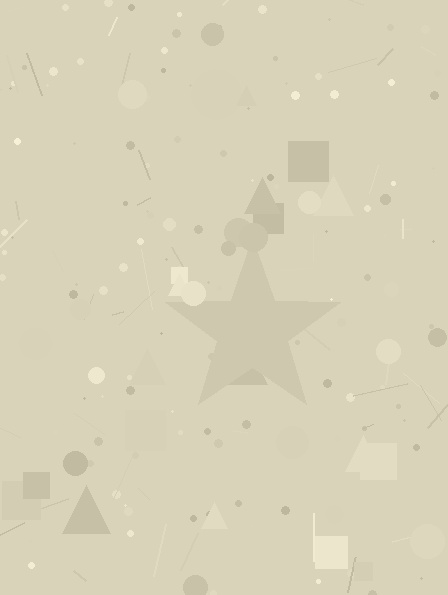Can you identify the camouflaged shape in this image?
The camouflaged shape is a star.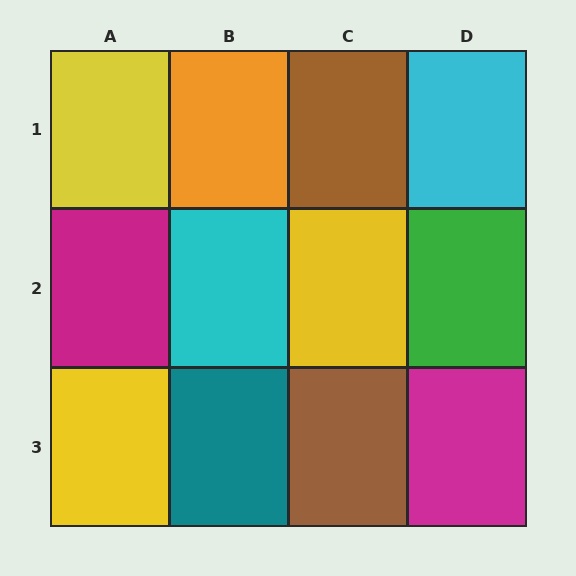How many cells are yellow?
3 cells are yellow.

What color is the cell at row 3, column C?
Brown.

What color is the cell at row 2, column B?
Cyan.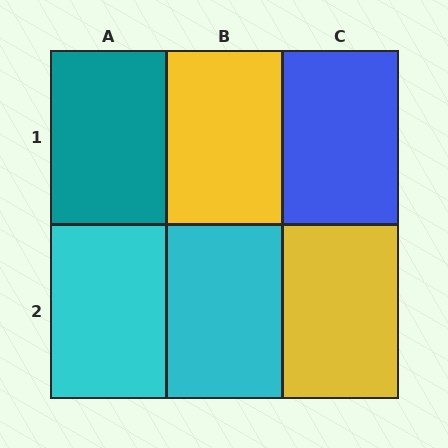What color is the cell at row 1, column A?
Teal.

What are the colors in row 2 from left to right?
Cyan, cyan, yellow.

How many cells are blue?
1 cell is blue.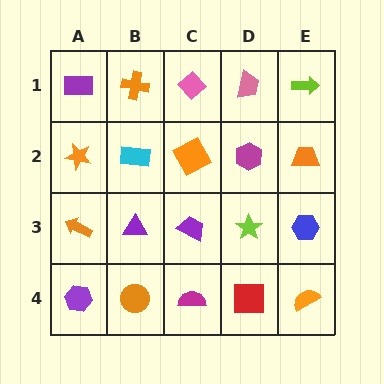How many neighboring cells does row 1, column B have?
3.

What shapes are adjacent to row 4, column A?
An orange arrow (row 3, column A), an orange circle (row 4, column B).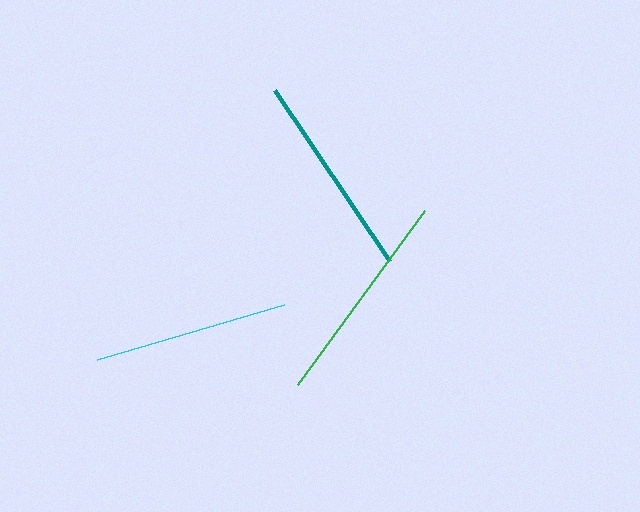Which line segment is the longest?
The green line is the longest at approximately 215 pixels.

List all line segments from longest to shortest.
From longest to shortest: green, teal, cyan.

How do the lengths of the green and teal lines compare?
The green and teal lines are approximately the same length.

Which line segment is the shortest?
The cyan line is the shortest at approximately 195 pixels.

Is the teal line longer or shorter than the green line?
The green line is longer than the teal line.